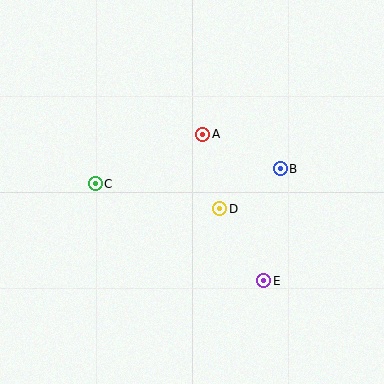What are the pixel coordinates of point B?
Point B is at (280, 169).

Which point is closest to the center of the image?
Point D at (220, 209) is closest to the center.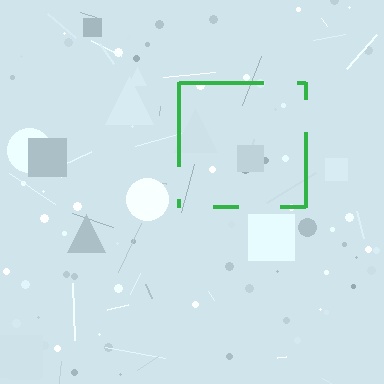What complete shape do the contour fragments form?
The contour fragments form a square.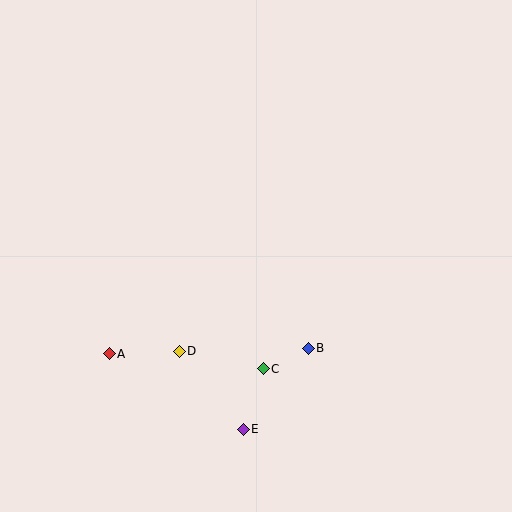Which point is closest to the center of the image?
Point B at (308, 348) is closest to the center.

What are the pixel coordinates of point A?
Point A is at (109, 354).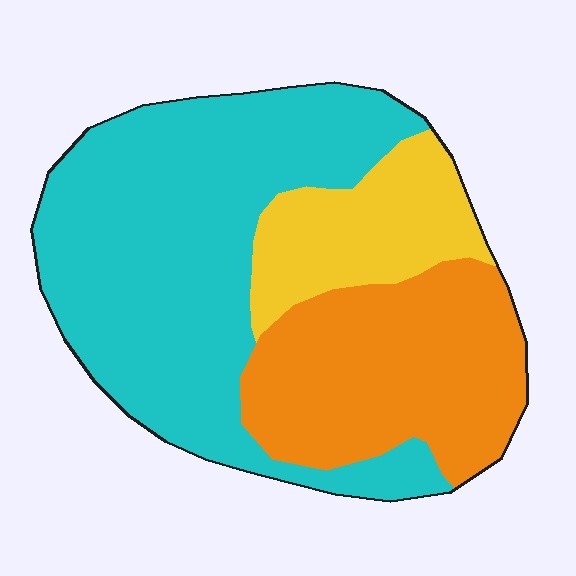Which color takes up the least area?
Yellow, at roughly 15%.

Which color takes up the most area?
Cyan, at roughly 55%.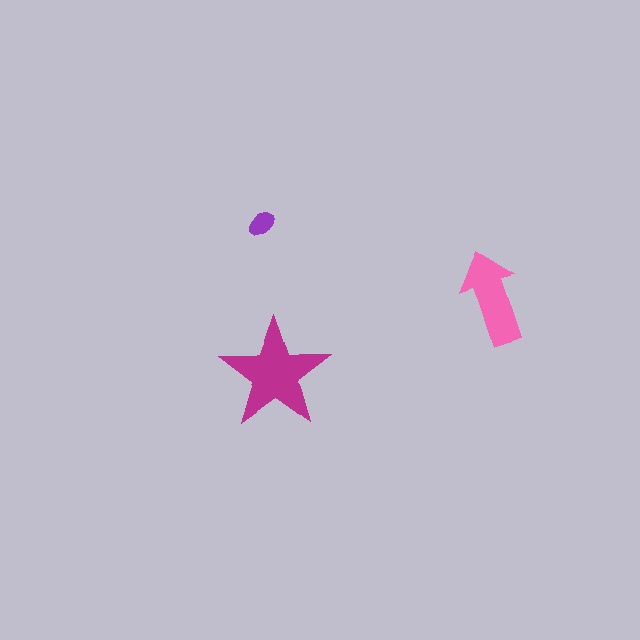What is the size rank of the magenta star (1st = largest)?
1st.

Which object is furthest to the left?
The purple ellipse is leftmost.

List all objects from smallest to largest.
The purple ellipse, the pink arrow, the magenta star.